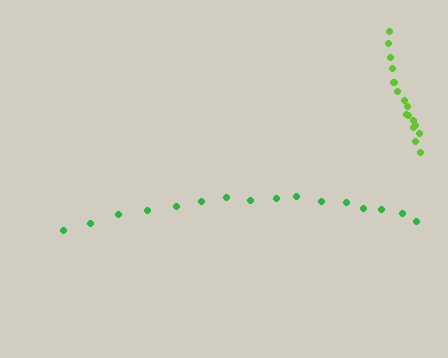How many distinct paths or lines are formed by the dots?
There are 2 distinct paths.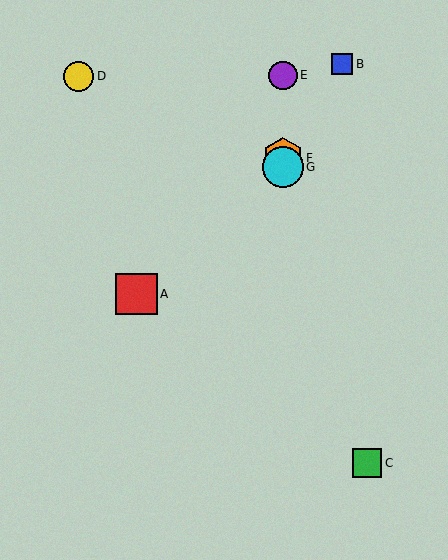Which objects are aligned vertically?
Objects E, F, G are aligned vertically.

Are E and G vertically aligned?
Yes, both are at x≈283.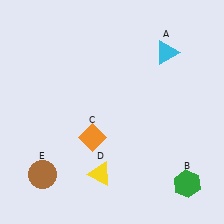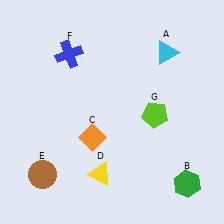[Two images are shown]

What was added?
A blue cross (F), a lime pentagon (G) were added in Image 2.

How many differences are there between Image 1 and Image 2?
There are 2 differences between the two images.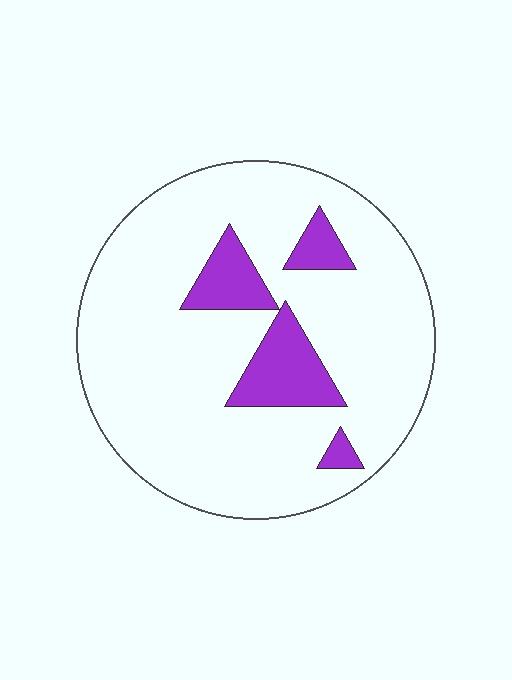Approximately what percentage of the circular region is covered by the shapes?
Approximately 15%.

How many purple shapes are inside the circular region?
4.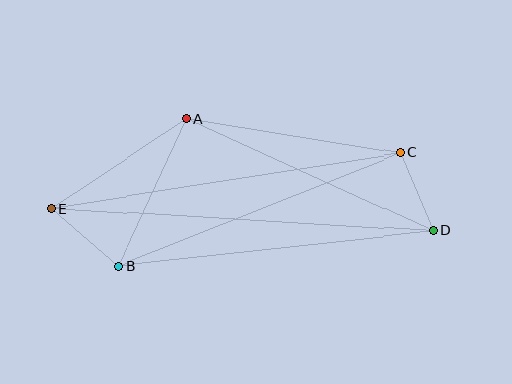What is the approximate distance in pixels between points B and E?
The distance between B and E is approximately 89 pixels.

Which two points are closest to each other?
Points C and D are closest to each other.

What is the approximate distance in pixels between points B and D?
The distance between B and D is approximately 316 pixels.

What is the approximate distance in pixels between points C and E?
The distance between C and E is approximately 353 pixels.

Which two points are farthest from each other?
Points D and E are farthest from each other.